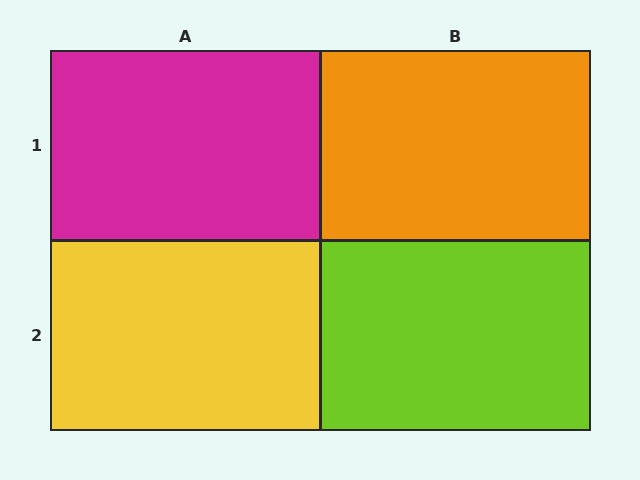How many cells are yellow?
1 cell is yellow.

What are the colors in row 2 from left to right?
Yellow, lime.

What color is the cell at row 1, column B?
Orange.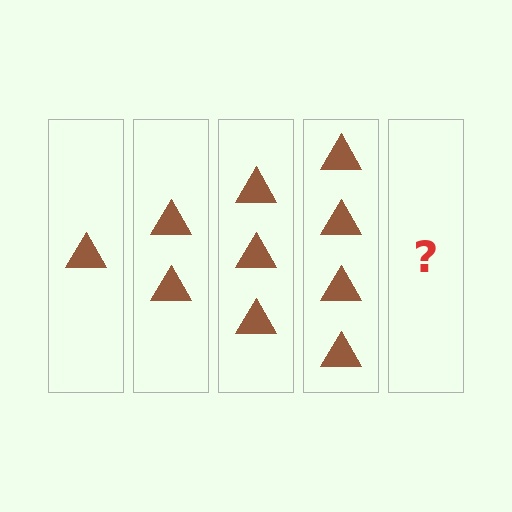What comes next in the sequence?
The next element should be 5 triangles.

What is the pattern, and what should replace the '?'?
The pattern is that each step adds one more triangle. The '?' should be 5 triangles.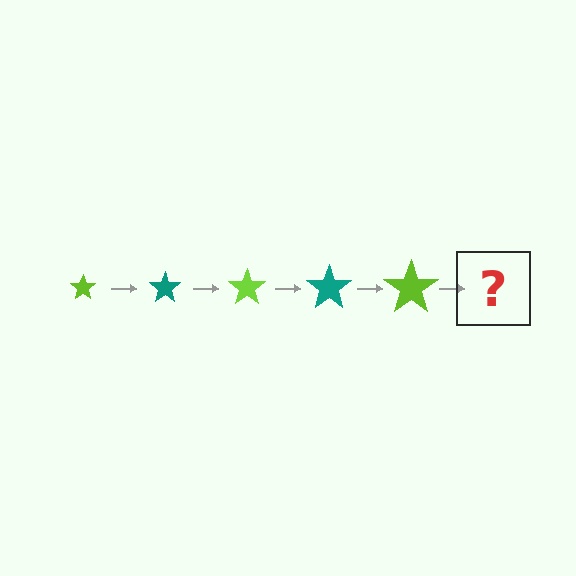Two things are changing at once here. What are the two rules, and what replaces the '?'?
The two rules are that the star grows larger each step and the color cycles through lime and teal. The '?' should be a teal star, larger than the previous one.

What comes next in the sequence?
The next element should be a teal star, larger than the previous one.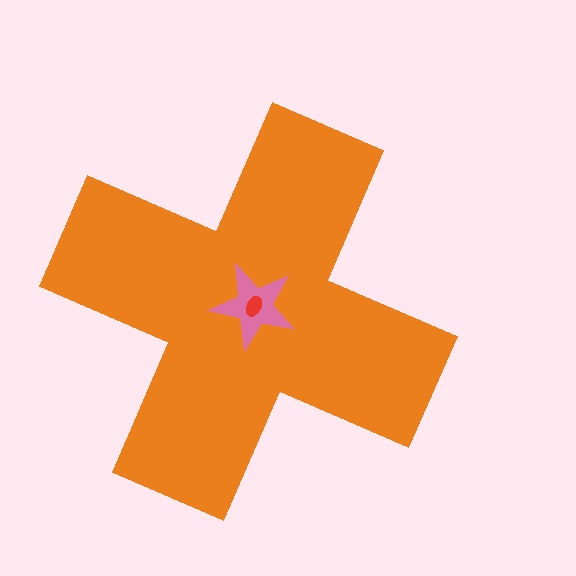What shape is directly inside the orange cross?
The pink star.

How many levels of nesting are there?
3.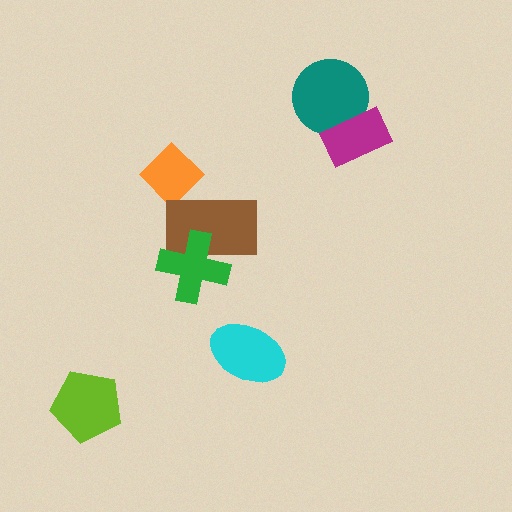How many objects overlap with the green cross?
1 object overlaps with the green cross.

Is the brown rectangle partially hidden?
Yes, it is partially covered by another shape.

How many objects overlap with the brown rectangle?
2 objects overlap with the brown rectangle.